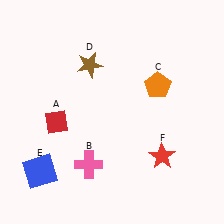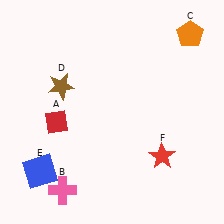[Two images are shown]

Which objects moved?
The objects that moved are: the pink cross (B), the orange pentagon (C), the brown star (D).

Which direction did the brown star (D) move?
The brown star (D) moved left.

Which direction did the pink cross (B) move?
The pink cross (B) moved left.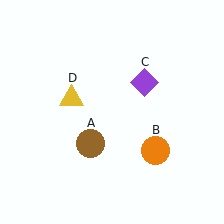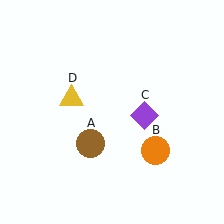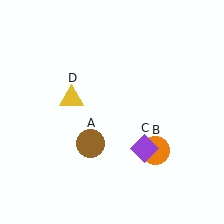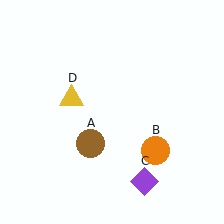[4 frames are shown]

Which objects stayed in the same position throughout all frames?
Brown circle (object A) and orange circle (object B) and yellow triangle (object D) remained stationary.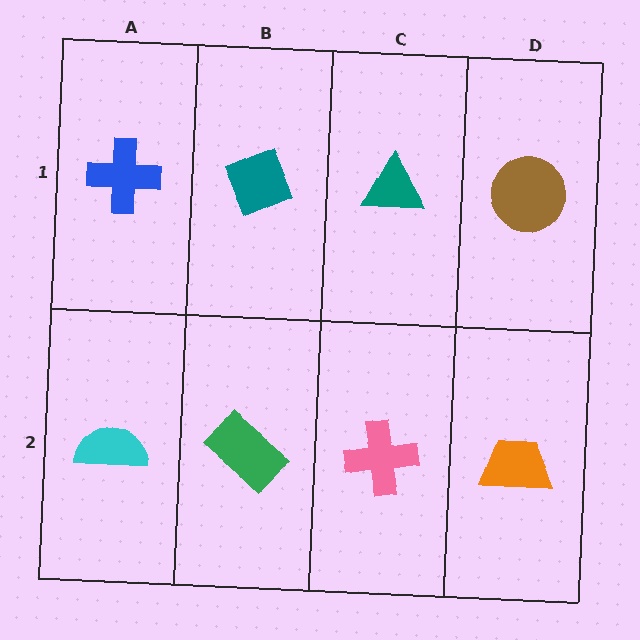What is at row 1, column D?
A brown circle.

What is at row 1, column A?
A blue cross.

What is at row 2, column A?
A cyan semicircle.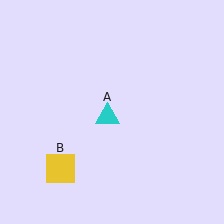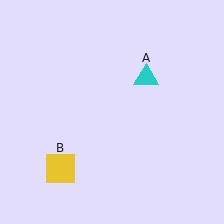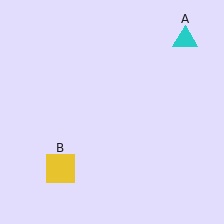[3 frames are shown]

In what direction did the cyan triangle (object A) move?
The cyan triangle (object A) moved up and to the right.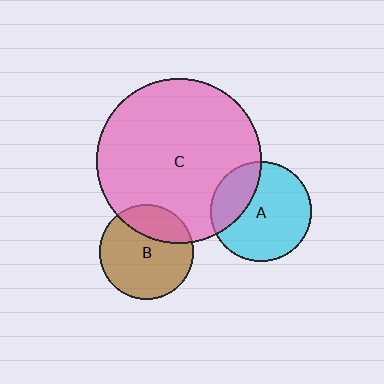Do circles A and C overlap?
Yes.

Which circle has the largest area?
Circle C (pink).